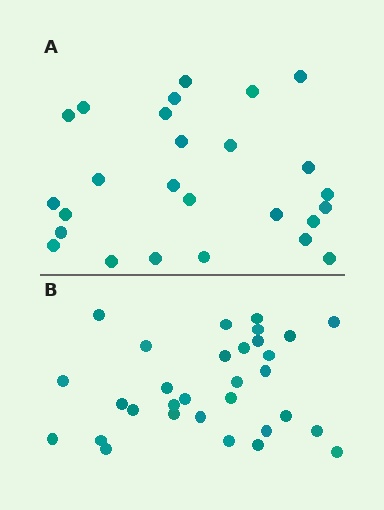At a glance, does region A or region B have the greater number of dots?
Region B (the bottom region) has more dots.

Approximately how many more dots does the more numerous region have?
Region B has about 5 more dots than region A.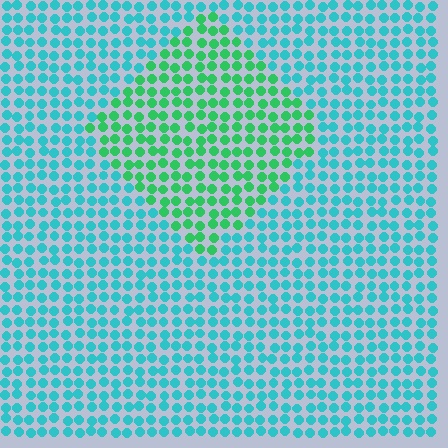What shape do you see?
I see a diamond.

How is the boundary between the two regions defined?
The boundary is defined purely by a slight shift in hue (about 42 degrees). Spacing, size, and orientation are identical on both sides.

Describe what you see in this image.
The image is filled with small cyan elements in a uniform arrangement. A diamond-shaped region is visible where the elements are tinted to a slightly different hue, forming a subtle color boundary.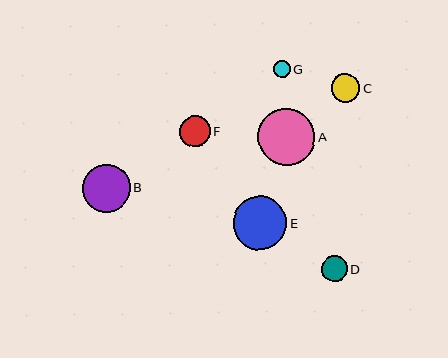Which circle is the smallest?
Circle G is the smallest with a size of approximately 17 pixels.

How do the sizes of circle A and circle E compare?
Circle A and circle E are approximately the same size.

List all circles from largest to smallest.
From largest to smallest: A, E, B, F, C, D, G.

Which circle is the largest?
Circle A is the largest with a size of approximately 57 pixels.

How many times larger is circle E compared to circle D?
Circle E is approximately 2.0 times the size of circle D.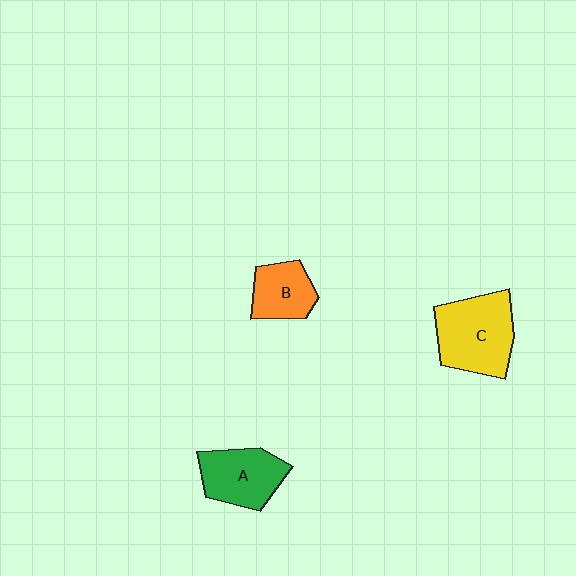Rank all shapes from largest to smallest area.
From largest to smallest: C (yellow), A (green), B (orange).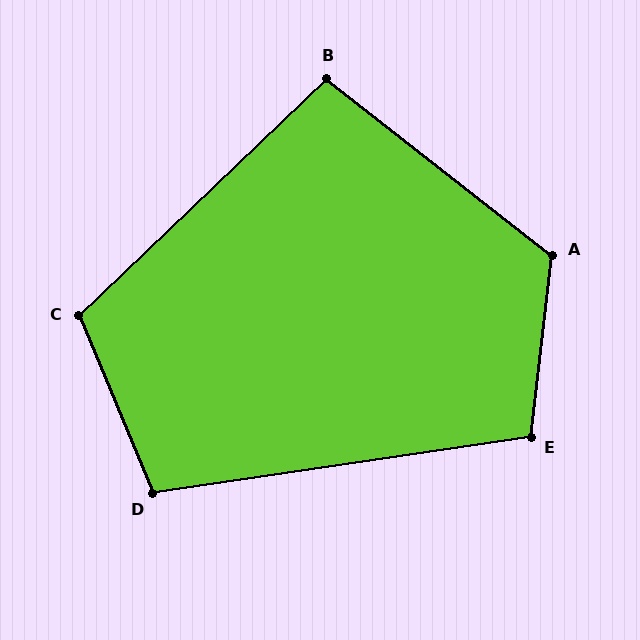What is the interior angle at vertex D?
Approximately 104 degrees (obtuse).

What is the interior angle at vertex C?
Approximately 111 degrees (obtuse).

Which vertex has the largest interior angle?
A, at approximately 121 degrees.